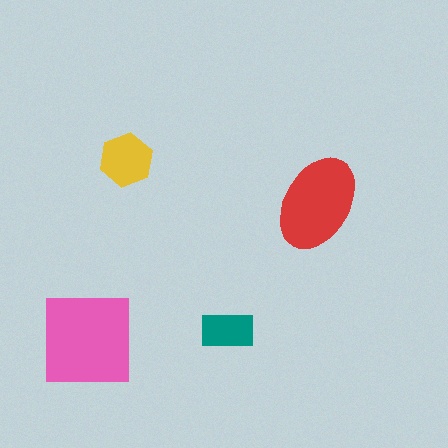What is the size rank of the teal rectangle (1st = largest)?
4th.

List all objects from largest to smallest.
The pink square, the red ellipse, the yellow hexagon, the teal rectangle.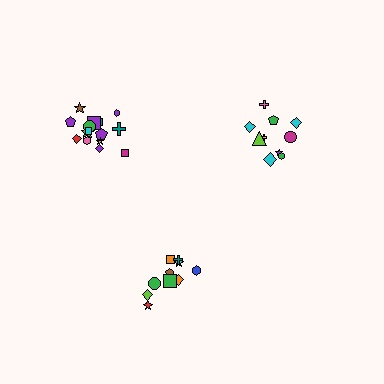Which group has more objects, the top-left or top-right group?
The top-left group.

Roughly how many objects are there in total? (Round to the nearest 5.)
Roughly 35 objects in total.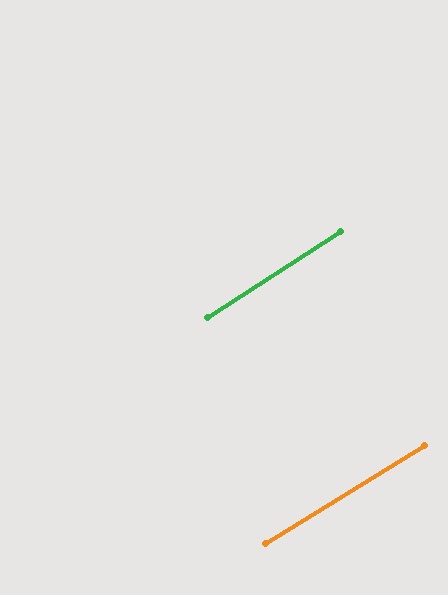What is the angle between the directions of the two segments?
Approximately 2 degrees.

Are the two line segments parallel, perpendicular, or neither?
Parallel — their directions differ by only 1.5°.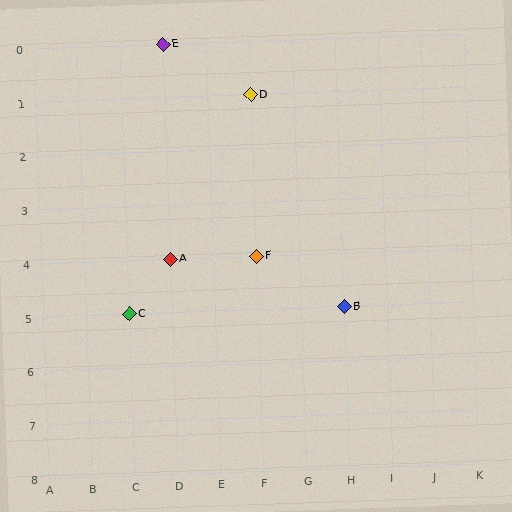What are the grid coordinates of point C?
Point C is at grid coordinates (C, 5).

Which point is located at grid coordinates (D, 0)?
Point E is at (D, 0).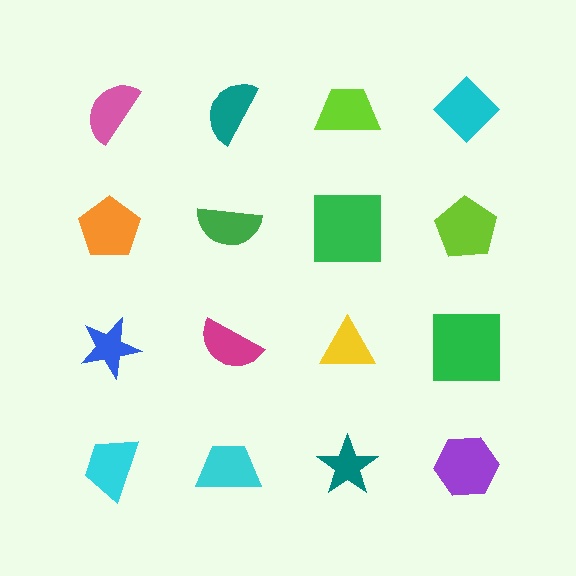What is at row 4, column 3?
A teal star.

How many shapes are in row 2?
4 shapes.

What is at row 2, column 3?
A green square.